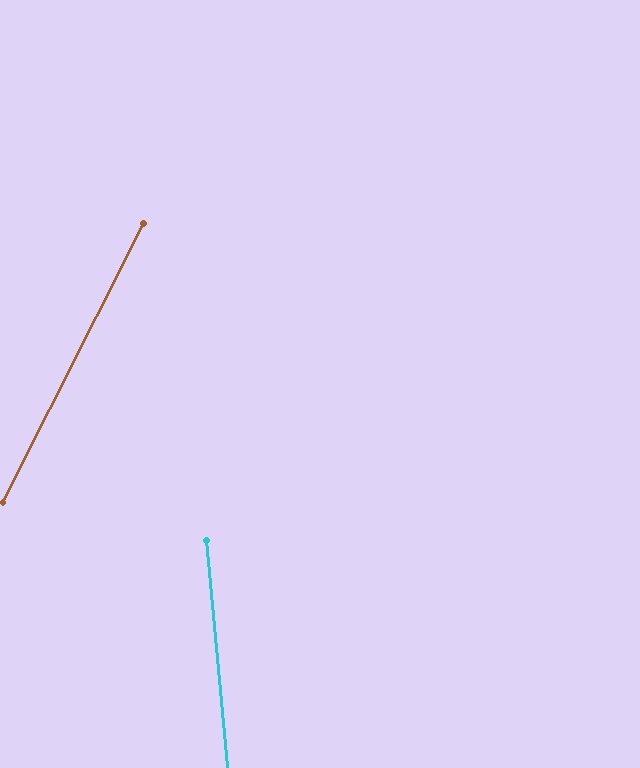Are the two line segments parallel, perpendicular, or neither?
Neither parallel nor perpendicular — they differ by about 32°.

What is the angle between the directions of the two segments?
Approximately 32 degrees.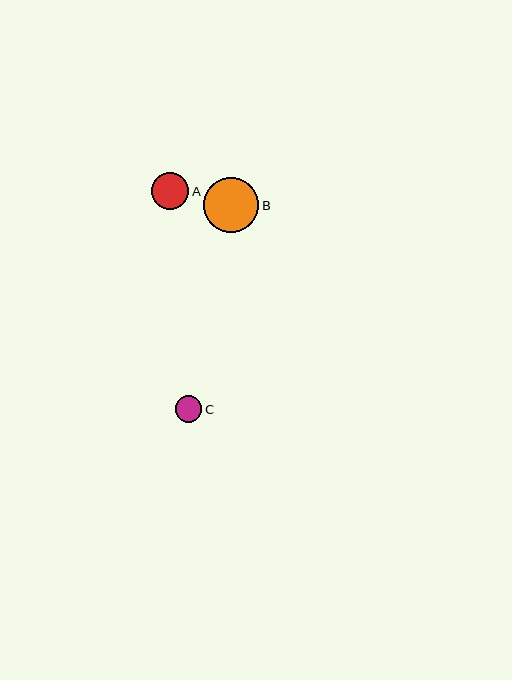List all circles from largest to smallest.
From largest to smallest: B, A, C.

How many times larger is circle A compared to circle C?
Circle A is approximately 1.4 times the size of circle C.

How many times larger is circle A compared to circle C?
Circle A is approximately 1.4 times the size of circle C.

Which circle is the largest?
Circle B is the largest with a size of approximately 55 pixels.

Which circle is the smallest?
Circle C is the smallest with a size of approximately 27 pixels.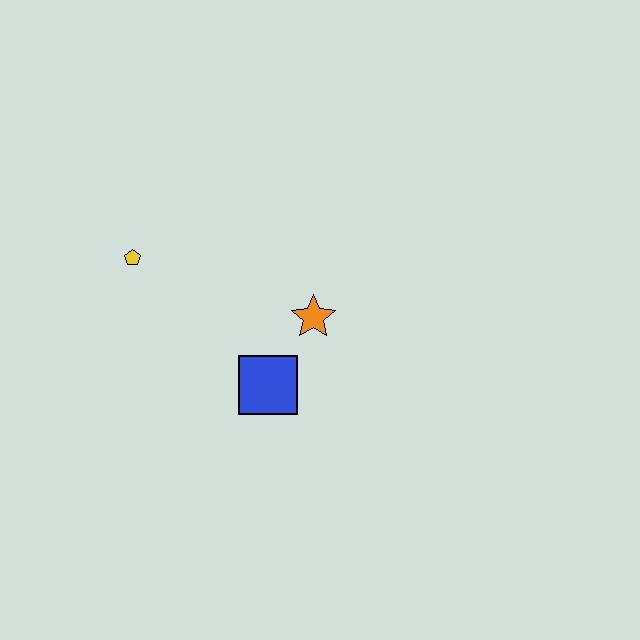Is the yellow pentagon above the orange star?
Yes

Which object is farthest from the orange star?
The yellow pentagon is farthest from the orange star.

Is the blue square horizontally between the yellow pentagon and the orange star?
Yes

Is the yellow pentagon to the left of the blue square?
Yes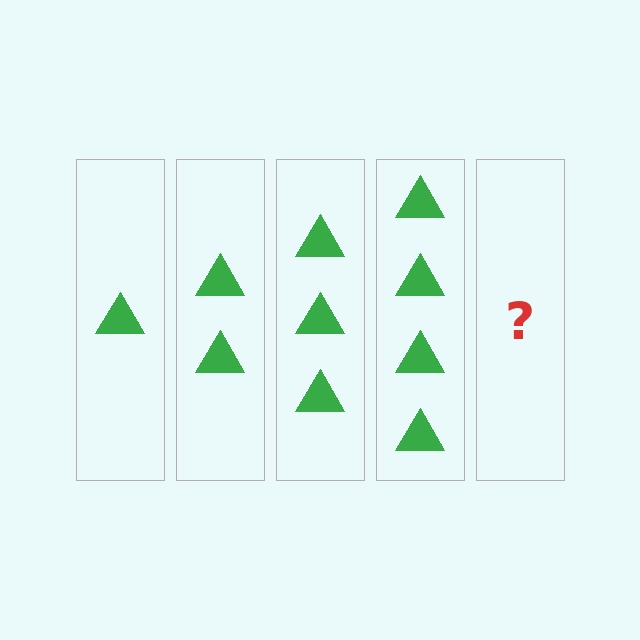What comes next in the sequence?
The next element should be 5 triangles.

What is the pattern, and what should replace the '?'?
The pattern is that each step adds one more triangle. The '?' should be 5 triangles.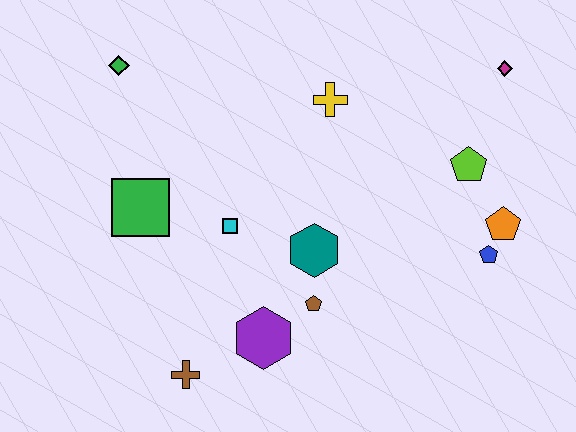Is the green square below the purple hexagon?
No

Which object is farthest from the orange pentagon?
The green diamond is farthest from the orange pentagon.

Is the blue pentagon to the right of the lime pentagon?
Yes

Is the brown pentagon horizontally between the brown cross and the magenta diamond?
Yes